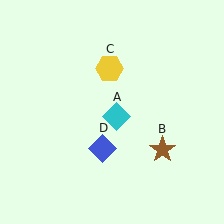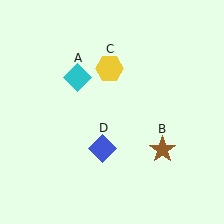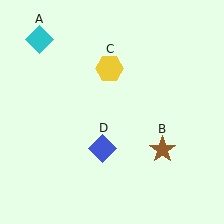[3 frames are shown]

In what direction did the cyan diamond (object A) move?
The cyan diamond (object A) moved up and to the left.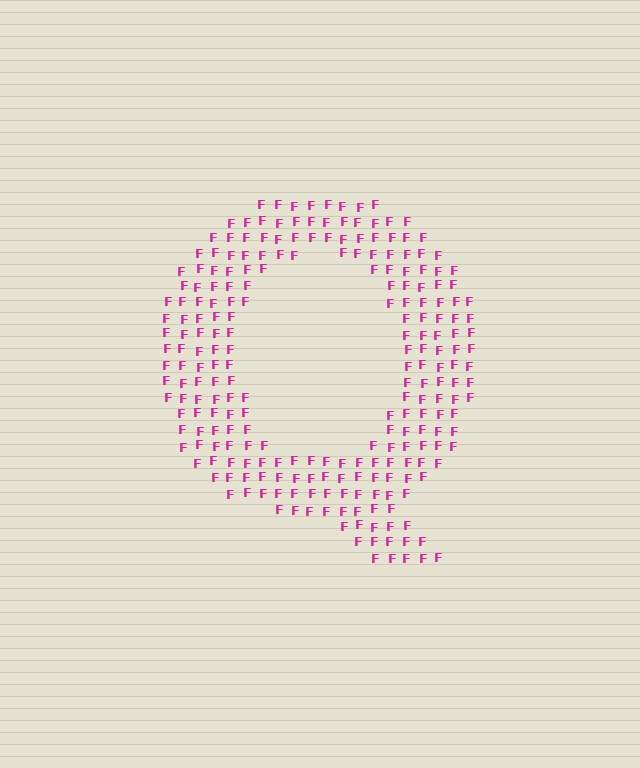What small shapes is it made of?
It is made of small letter F's.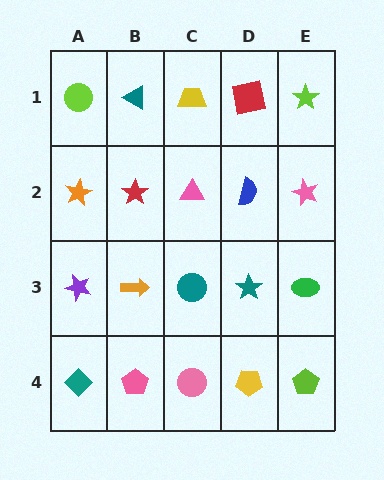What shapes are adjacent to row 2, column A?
A lime circle (row 1, column A), a purple star (row 3, column A), a red star (row 2, column B).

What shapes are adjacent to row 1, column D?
A blue semicircle (row 2, column D), a yellow trapezoid (row 1, column C), a lime star (row 1, column E).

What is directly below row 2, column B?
An orange arrow.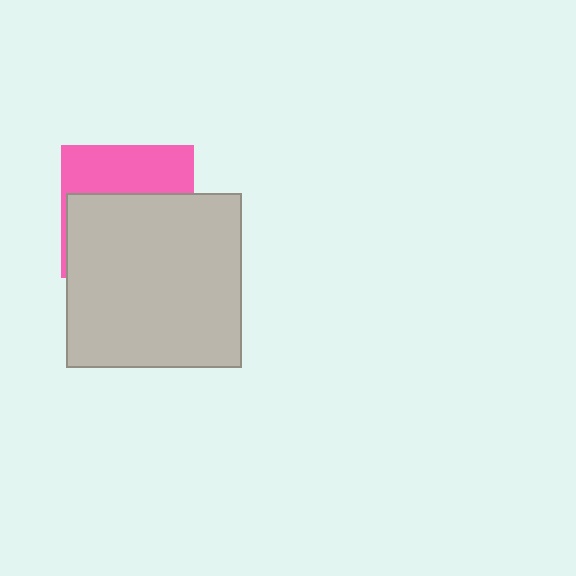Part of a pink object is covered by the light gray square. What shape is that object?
It is a square.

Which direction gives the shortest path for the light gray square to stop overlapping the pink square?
Moving down gives the shortest separation.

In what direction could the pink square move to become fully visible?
The pink square could move up. That would shift it out from behind the light gray square entirely.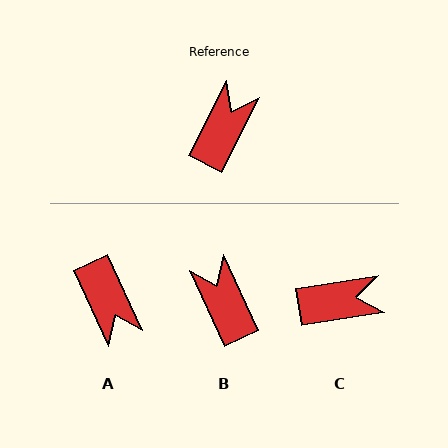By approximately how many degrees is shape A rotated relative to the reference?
Approximately 128 degrees clockwise.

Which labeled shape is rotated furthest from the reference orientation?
A, about 128 degrees away.